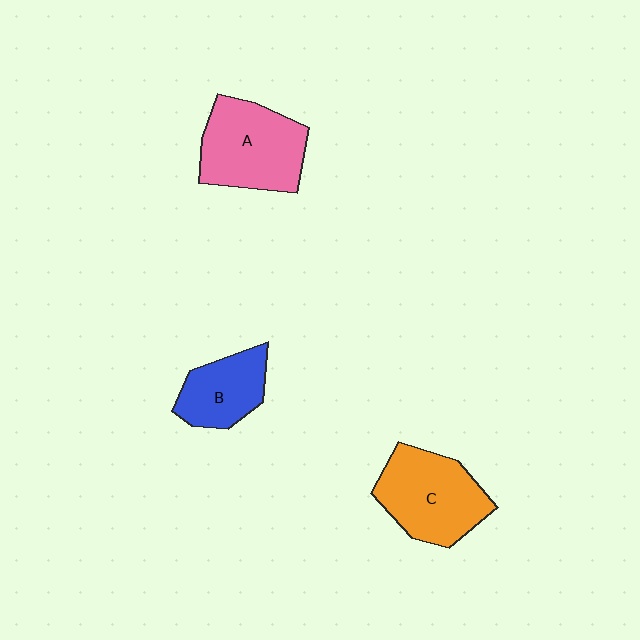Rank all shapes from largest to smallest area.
From largest to smallest: A (pink), C (orange), B (blue).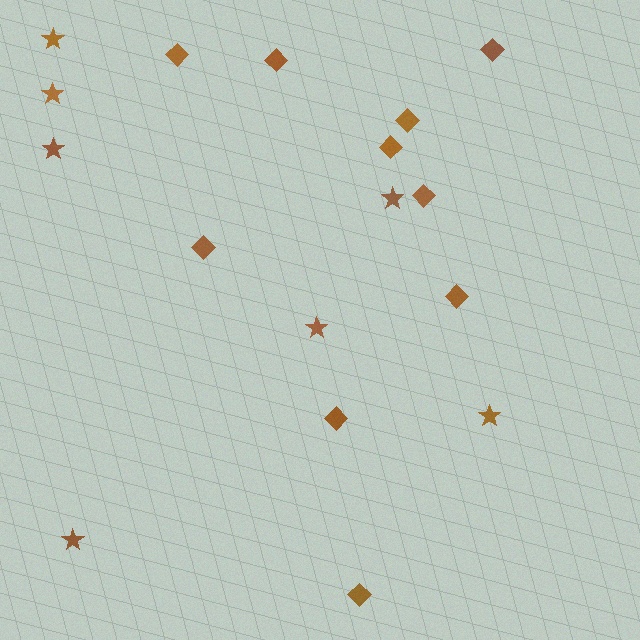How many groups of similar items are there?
There are 2 groups: one group of stars (7) and one group of diamonds (10).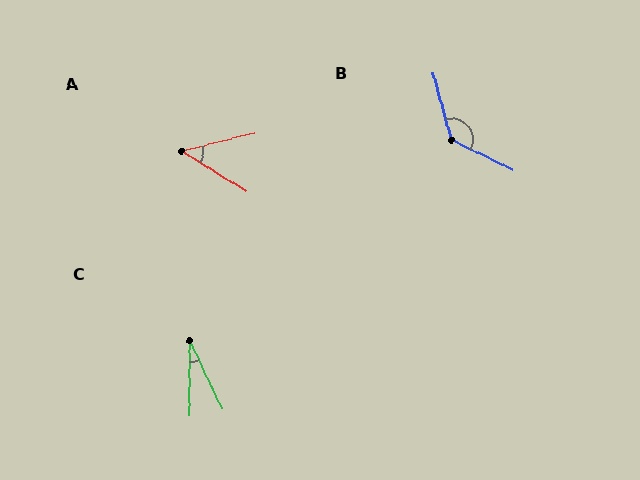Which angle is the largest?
B, at approximately 131 degrees.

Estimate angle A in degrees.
Approximately 46 degrees.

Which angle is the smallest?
C, at approximately 25 degrees.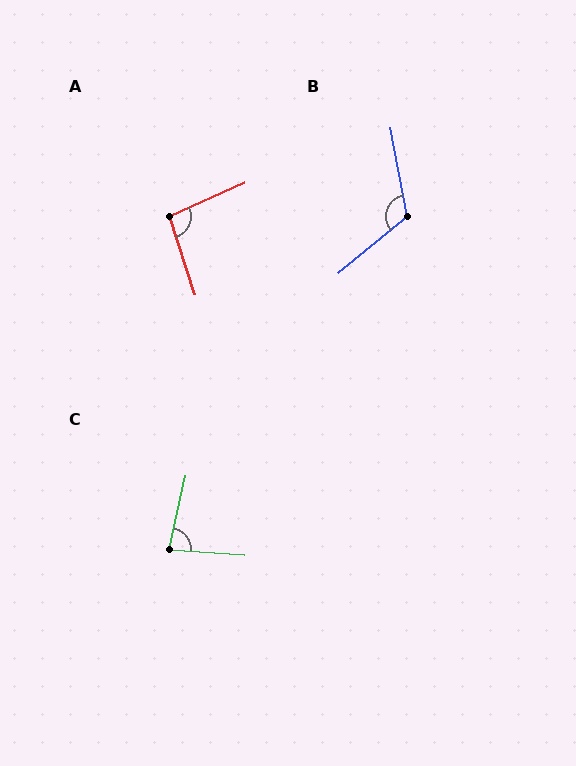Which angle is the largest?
B, at approximately 119 degrees.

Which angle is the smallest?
C, at approximately 81 degrees.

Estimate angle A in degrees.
Approximately 96 degrees.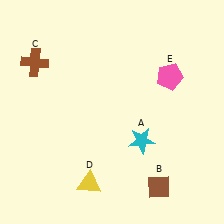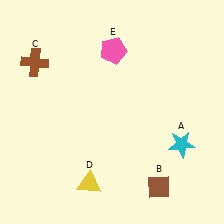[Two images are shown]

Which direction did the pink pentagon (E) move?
The pink pentagon (E) moved left.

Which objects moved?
The objects that moved are: the cyan star (A), the pink pentagon (E).